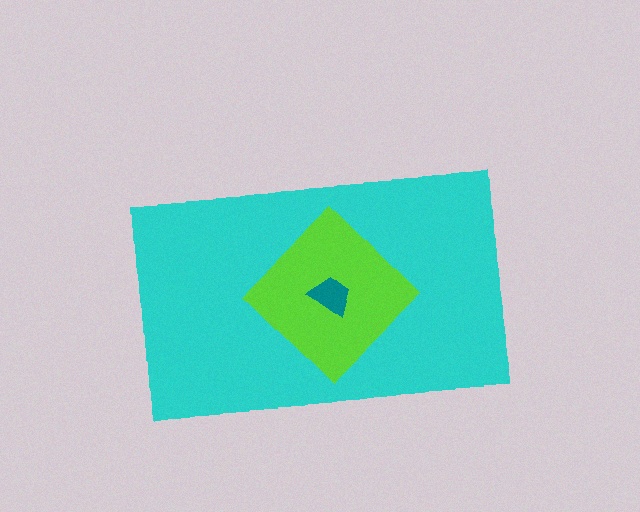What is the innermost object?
The teal trapezoid.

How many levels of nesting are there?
3.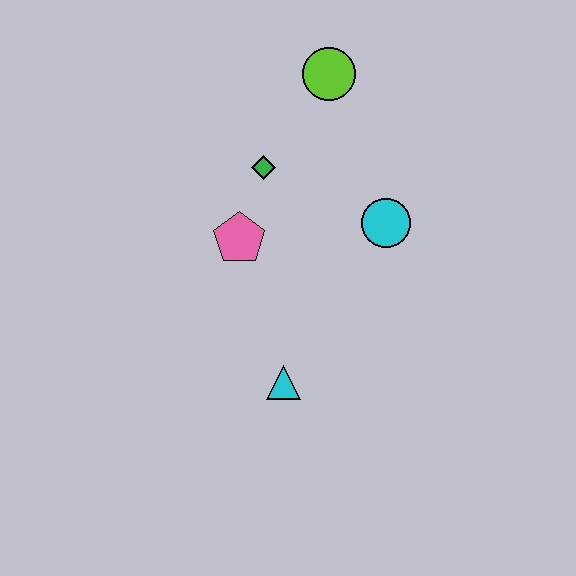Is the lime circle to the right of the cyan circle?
No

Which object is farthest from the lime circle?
The cyan triangle is farthest from the lime circle.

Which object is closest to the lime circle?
The green diamond is closest to the lime circle.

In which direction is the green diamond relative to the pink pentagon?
The green diamond is above the pink pentagon.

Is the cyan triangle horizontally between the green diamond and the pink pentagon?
No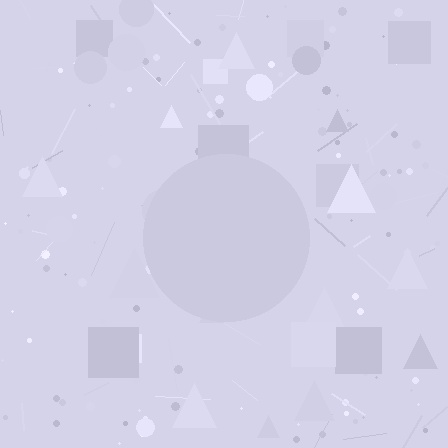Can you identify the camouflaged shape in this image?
The camouflaged shape is a circle.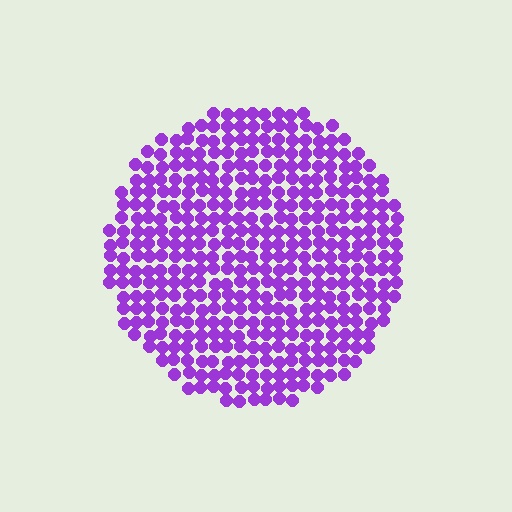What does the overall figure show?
The overall figure shows a circle.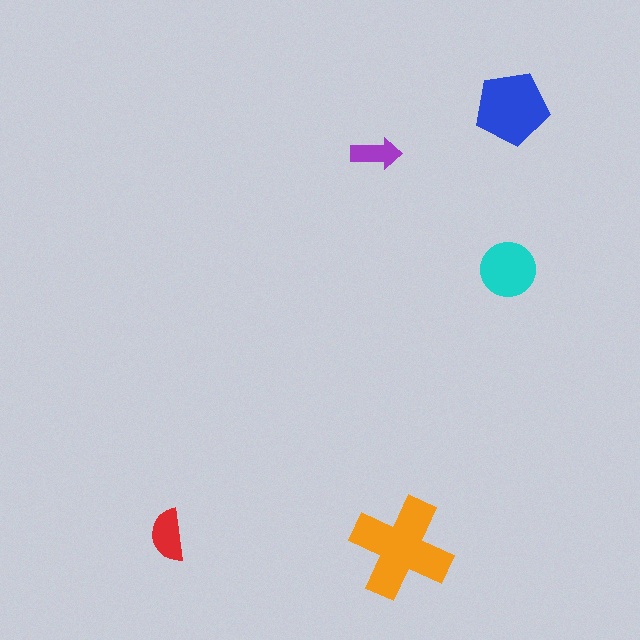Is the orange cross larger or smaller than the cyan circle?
Larger.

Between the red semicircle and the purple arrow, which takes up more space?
The red semicircle.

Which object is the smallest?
The purple arrow.